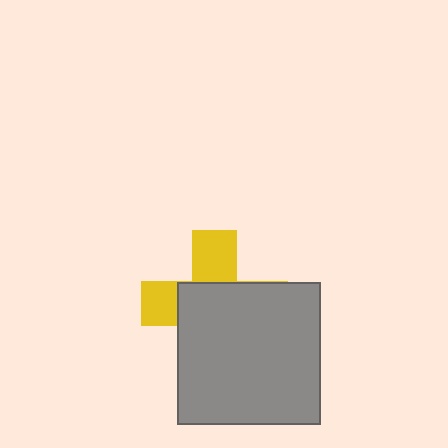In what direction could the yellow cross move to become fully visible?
The yellow cross could move up. That would shift it out from behind the gray square entirely.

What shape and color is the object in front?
The object in front is a gray square.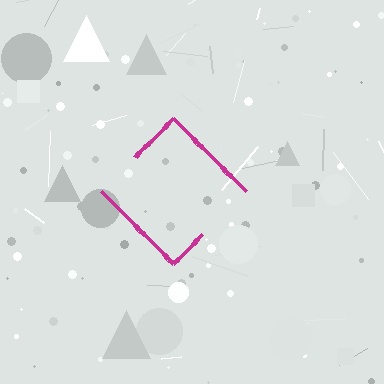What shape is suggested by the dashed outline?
The dashed outline suggests a diamond.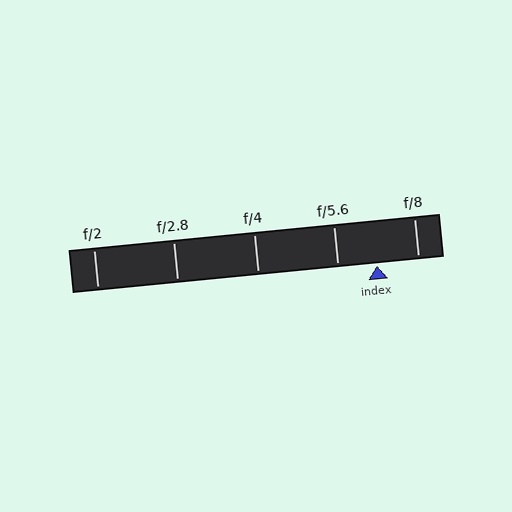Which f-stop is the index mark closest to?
The index mark is closest to f/5.6.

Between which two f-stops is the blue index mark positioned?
The index mark is between f/5.6 and f/8.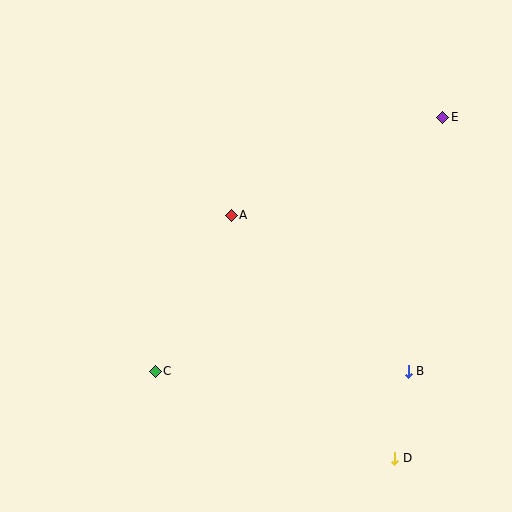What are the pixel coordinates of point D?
Point D is at (395, 458).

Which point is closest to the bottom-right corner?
Point D is closest to the bottom-right corner.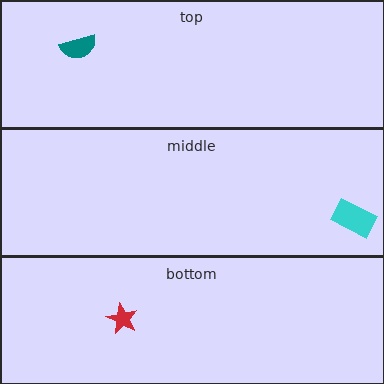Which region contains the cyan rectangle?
The middle region.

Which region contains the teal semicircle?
The top region.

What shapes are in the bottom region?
The red star.